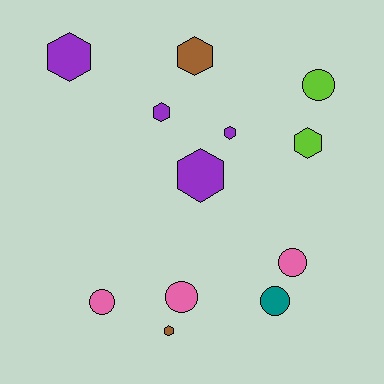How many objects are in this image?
There are 12 objects.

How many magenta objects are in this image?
There are no magenta objects.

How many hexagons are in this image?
There are 7 hexagons.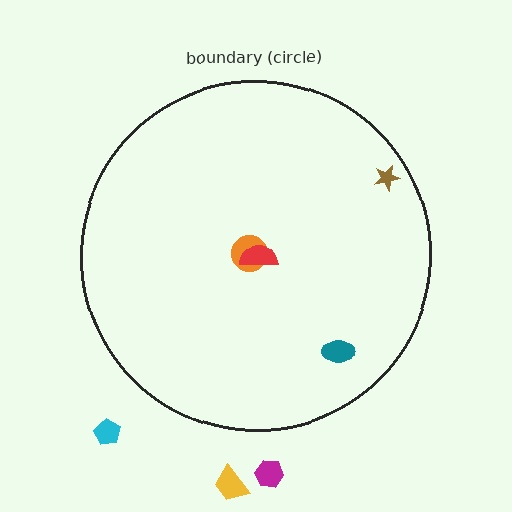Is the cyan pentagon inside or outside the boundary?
Outside.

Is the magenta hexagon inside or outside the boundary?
Outside.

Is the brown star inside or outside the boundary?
Inside.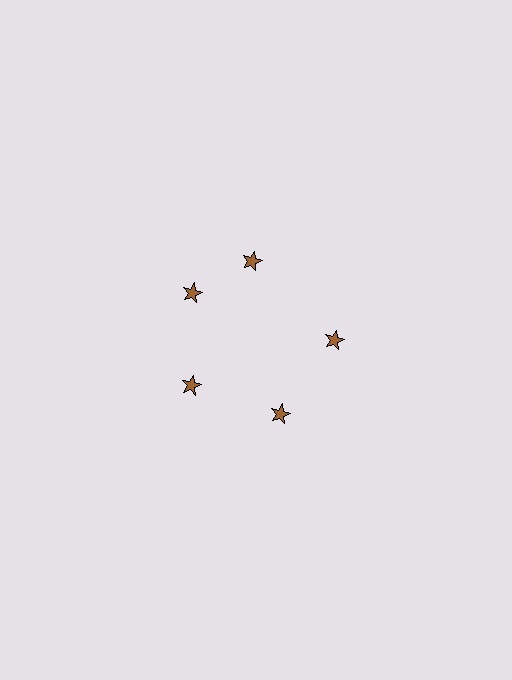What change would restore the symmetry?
The symmetry would be restored by rotating it back into even spacing with its neighbors so that all 5 stars sit at equal angles and equal distance from the center.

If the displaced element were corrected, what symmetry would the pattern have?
It would have 5-fold rotational symmetry — the pattern would map onto itself every 72 degrees.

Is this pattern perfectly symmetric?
No. The 5 brown stars are arranged in a ring, but one element near the 1 o'clock position is rotated out of alignment along the ring, breaking the 5-fold rotational symmetry.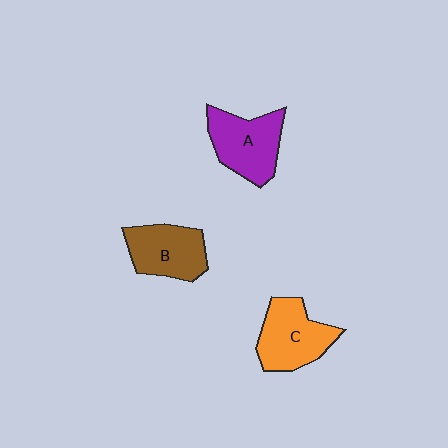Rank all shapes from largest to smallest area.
From largest to smallest: A (purple), C (orange), B (brown).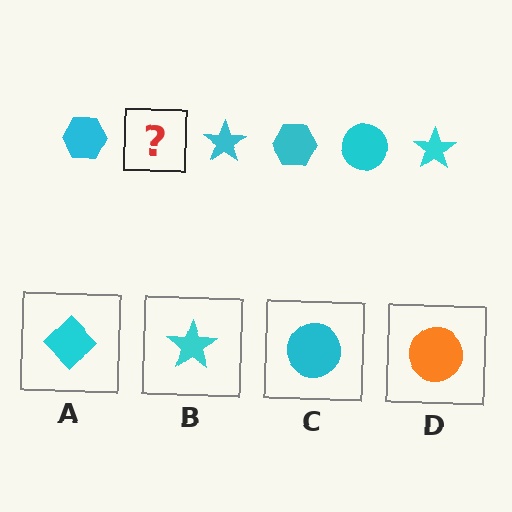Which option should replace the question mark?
Option C.